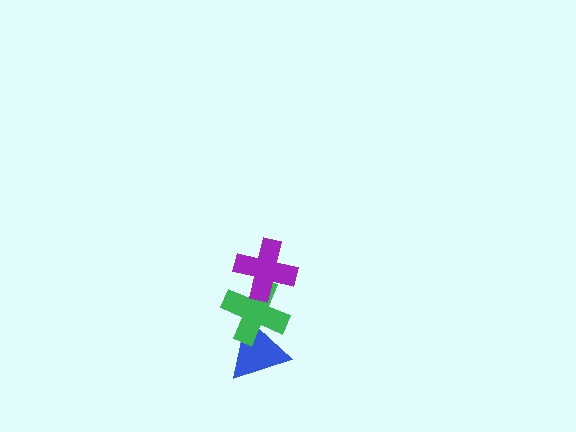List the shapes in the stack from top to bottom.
From top to bottom: the purple cross, the green cross, the blue triangle.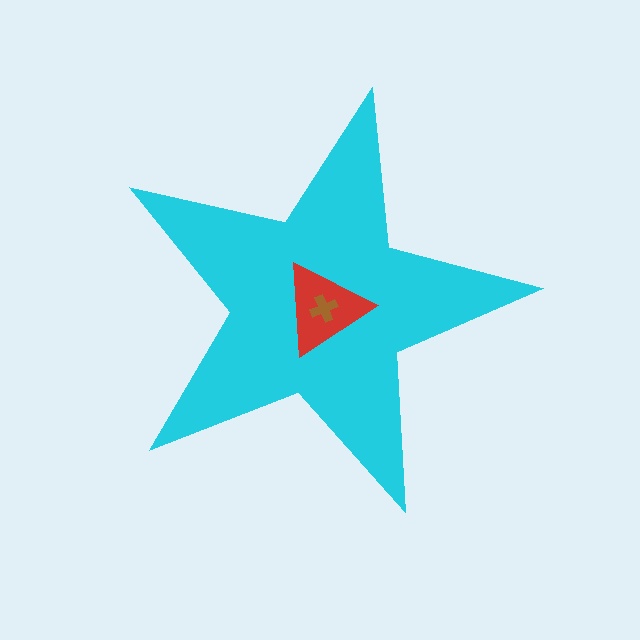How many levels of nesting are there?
3.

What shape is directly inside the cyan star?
The red triangle.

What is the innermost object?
The brown cross.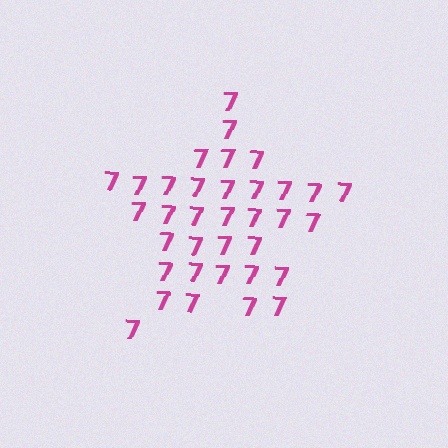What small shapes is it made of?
It is made of small digit 7's.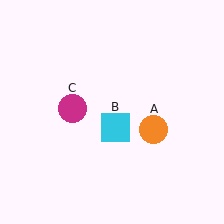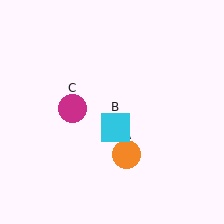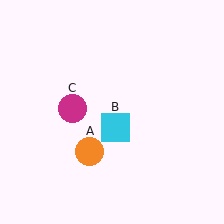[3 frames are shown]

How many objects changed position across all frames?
1 object changed position: orange circle (object A).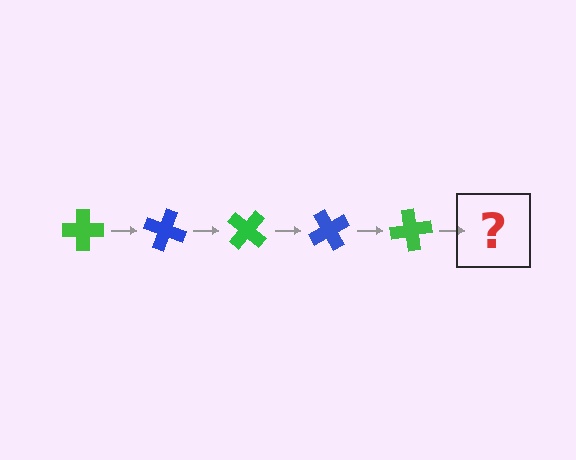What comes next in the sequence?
The next element should be a blue cross, rotated 100 degrees from the start.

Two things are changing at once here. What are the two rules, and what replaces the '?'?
The two rules are that it rotates 20 degrees each step and the color cycles through green and blue. The '?' should be a blue cross, rotated 100 degrees from the start.